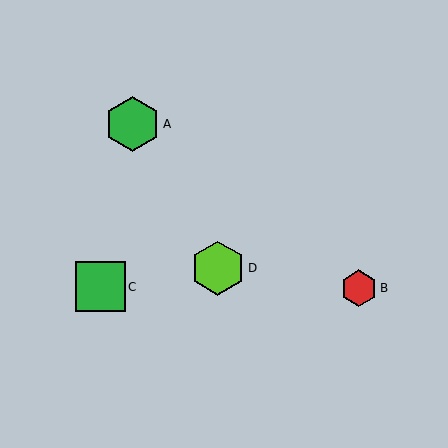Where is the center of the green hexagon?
The center of the green hexagon is at (132, 124).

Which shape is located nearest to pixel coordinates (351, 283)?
The red hexagon (labeled B) at (359, 288) is nearest to that location.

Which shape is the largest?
The green hexagon (labeled A) is the largest.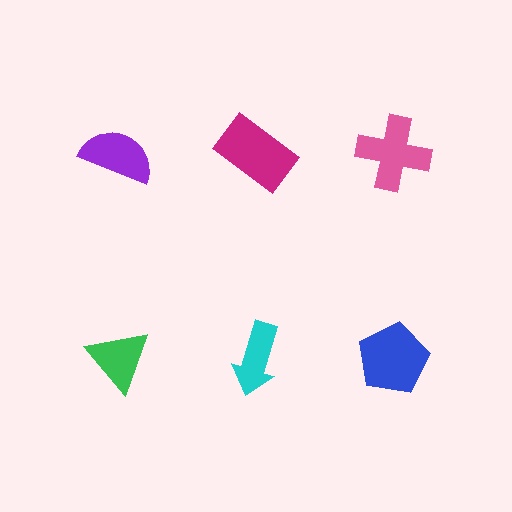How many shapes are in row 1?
3 shapes.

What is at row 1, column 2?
A magenta rectangle.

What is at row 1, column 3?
A pink cross.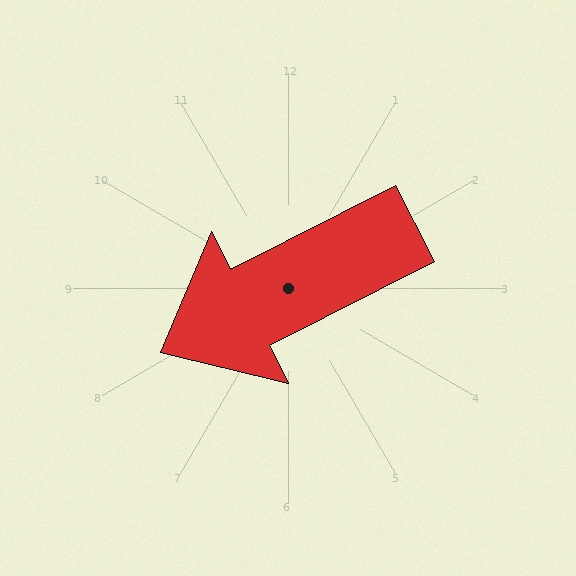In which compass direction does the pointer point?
Southwest.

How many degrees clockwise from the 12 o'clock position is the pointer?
Approximately 243 degrees.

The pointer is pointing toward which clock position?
Roughly 8 o'clock.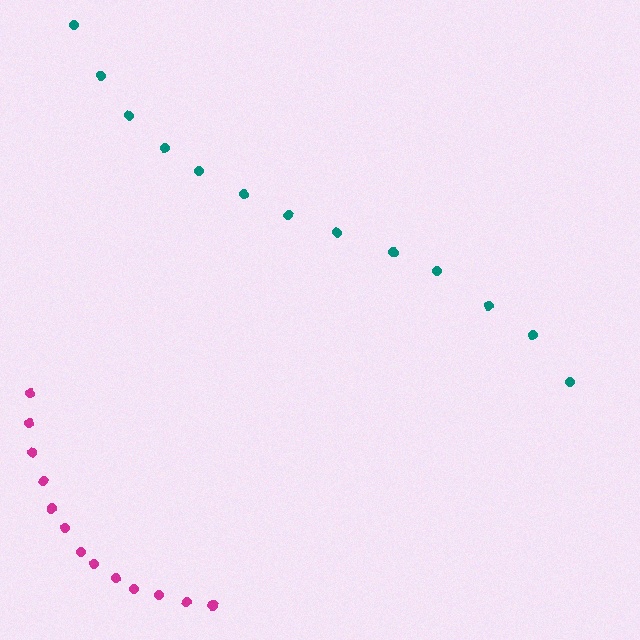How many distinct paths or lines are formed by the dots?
There are 2 distinct paths.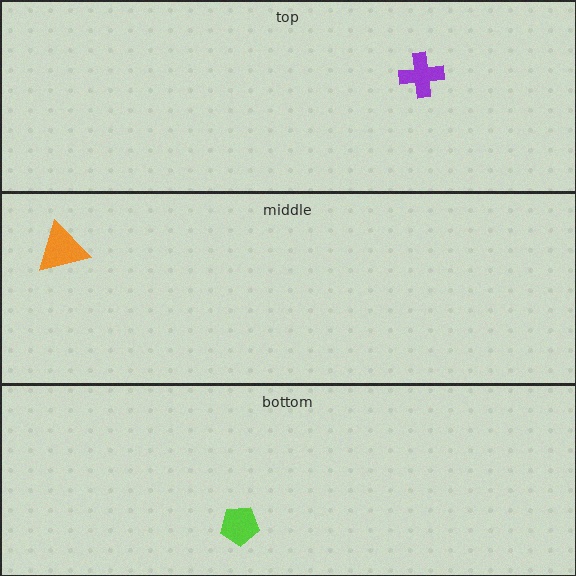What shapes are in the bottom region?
The lime pentagon.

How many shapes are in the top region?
1.